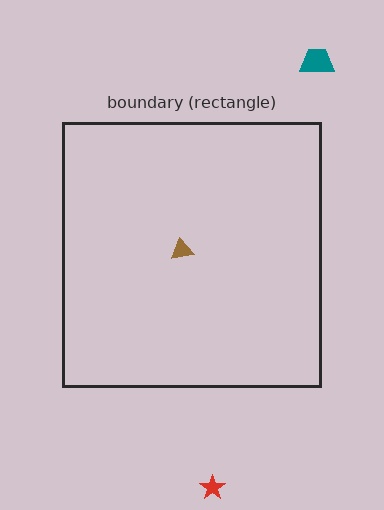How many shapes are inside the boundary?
1 inside, 2 outside.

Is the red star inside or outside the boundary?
Outside.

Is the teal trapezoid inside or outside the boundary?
Outside.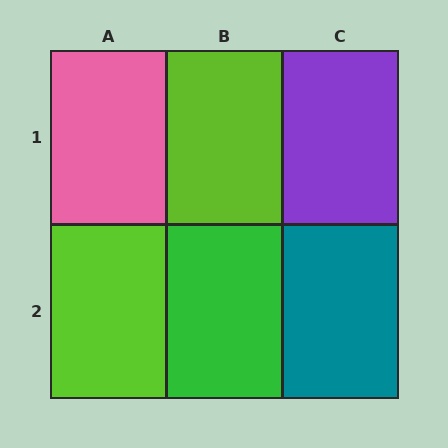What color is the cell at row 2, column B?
Green.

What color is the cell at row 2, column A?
Lime.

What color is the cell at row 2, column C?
Teal.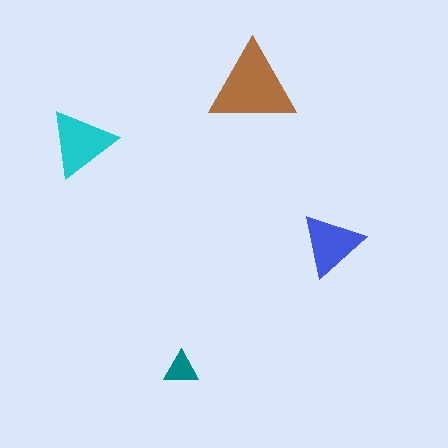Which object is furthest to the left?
The cyan triangle is leftmost.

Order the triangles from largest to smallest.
the brown one, the cyan one, the blue one, the teal one.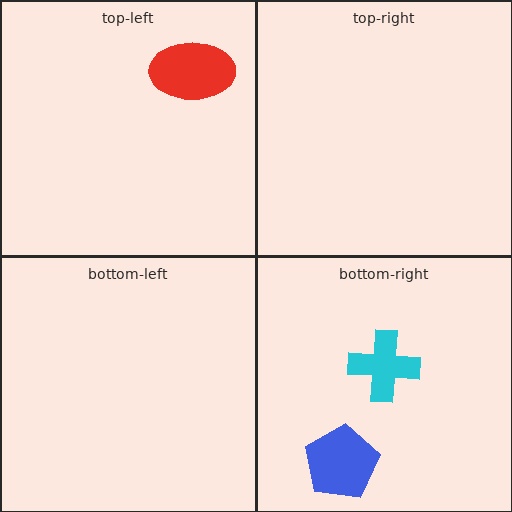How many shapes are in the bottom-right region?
2.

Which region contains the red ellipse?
The top-left region.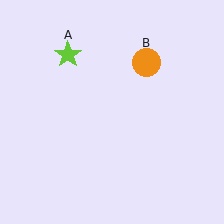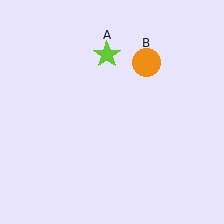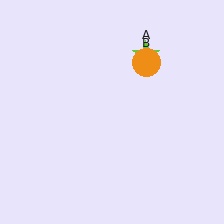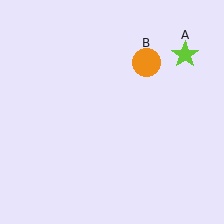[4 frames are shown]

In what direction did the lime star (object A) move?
The lime star (object A) moved right.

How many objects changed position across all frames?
1 object changed position: lime star (object A).